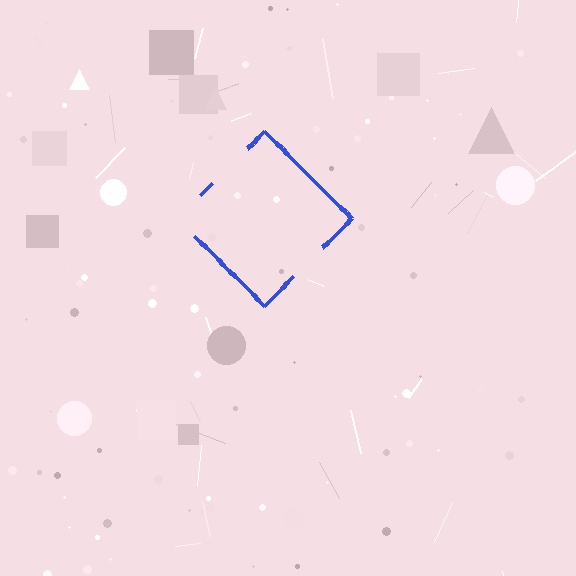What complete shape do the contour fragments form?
The contour fragments form a diamond.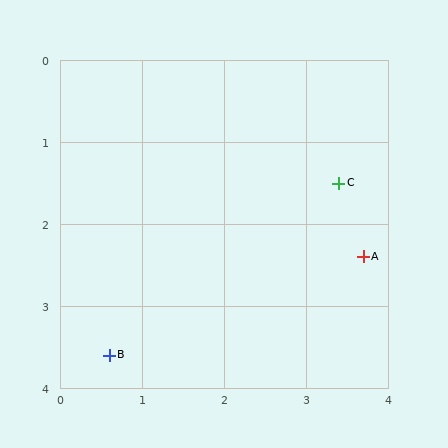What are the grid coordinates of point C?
Point C is at approximately (3.4, 1.5).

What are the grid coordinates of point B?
Point B is at approximately (0.6, 3.6).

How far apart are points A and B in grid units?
Points A and B are about 3.3 grid units apart.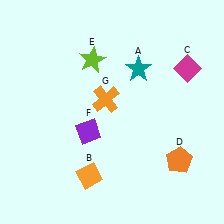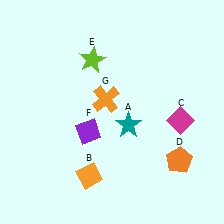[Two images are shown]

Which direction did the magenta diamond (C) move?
The magenta diamond (C) moved down.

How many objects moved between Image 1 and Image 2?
2 objects moved between the two images.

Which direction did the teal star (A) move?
The teal star (A) moved down.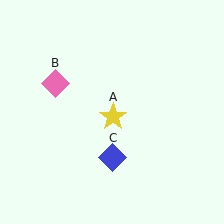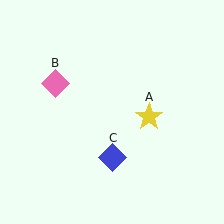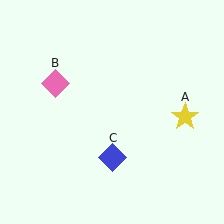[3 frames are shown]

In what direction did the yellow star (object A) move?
The yellow star (object A) moved right.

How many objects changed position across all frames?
1 object changed position: yellow star (object A).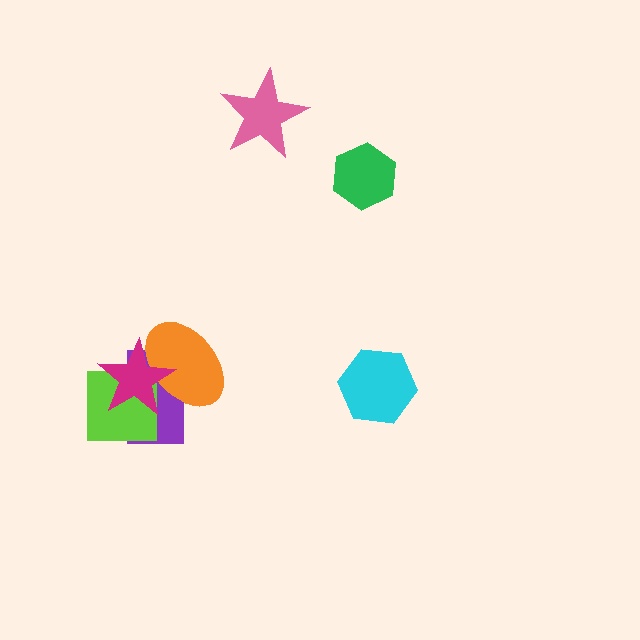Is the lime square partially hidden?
Yes, it is partially covered by another shape.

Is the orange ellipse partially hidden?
Yes, it is partially covered by another shape.